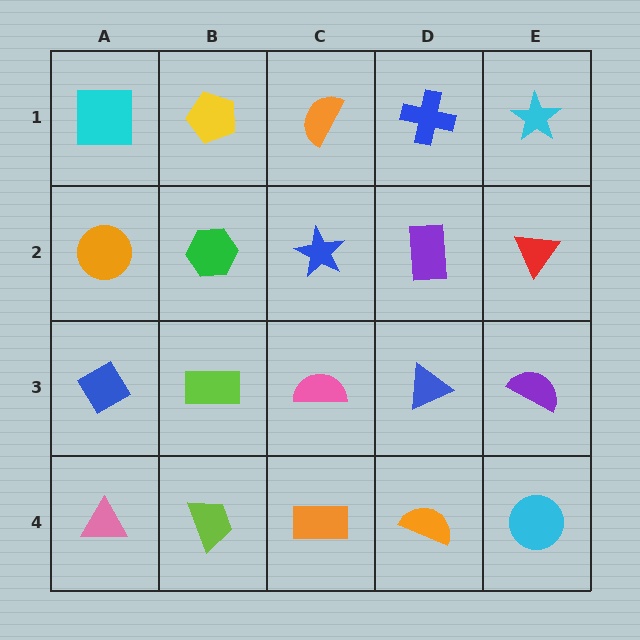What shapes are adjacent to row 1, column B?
A green hexagon (row 2, column B), a cyan square (row 1, column A), an orange semicircle (row 1, column C).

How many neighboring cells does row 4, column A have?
2.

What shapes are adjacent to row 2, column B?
A yellow pentagon (row 1, column B), a lime rectangle (row 3, column B), an orange circle (row 2, column A), a blue star (row 2, column C).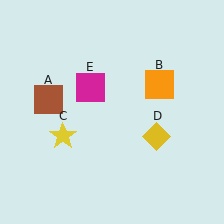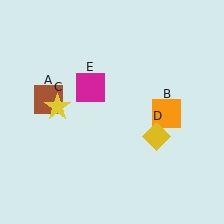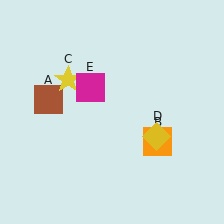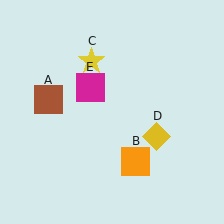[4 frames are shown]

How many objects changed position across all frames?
2 objects changed position: orange square (object B), yellow star (object C).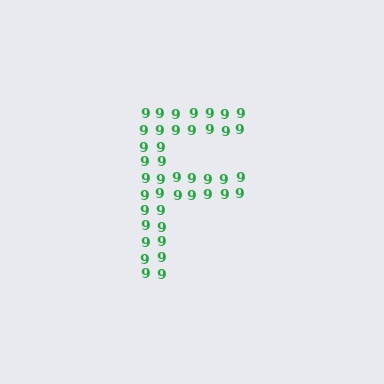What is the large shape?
The large shape is the letter F.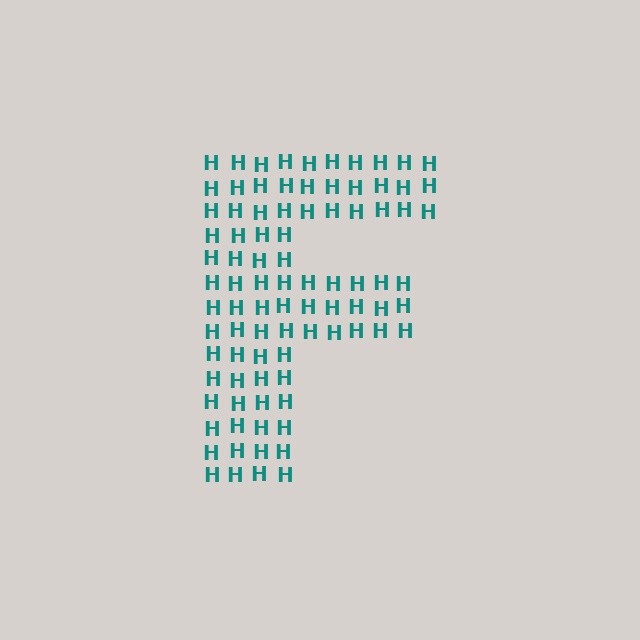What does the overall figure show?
The overall figure shows the letter F.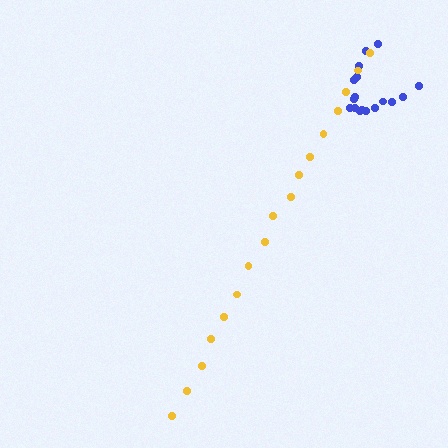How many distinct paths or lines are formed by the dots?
There are 2 distinct paths.